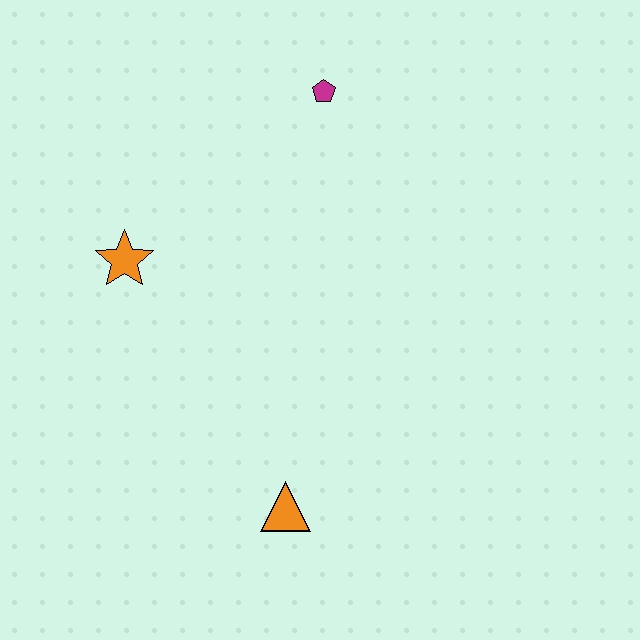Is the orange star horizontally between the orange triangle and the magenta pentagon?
No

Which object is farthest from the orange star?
The orange triangle is farthest from the orange star.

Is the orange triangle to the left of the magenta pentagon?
Yes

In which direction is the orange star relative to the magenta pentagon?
The orange star is to the left of the magenta pentagon.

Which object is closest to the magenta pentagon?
The orange star is closest to the magenta pentagon.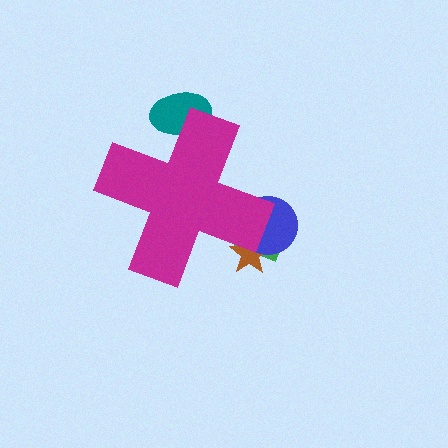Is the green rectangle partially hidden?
Yes, the green rectangle is partially hidden behind the magenta cross.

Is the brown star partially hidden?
Yes, the brown star is partially hidden behind the magenta cross.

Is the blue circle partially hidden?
Yes, the blue circle is partially hidden behind the magenta cross.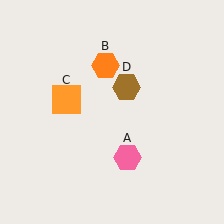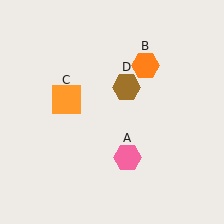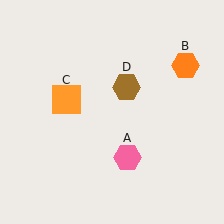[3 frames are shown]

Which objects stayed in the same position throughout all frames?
Pink hexagon (object A) and orange square (object C) and brown hexagon (object D) remained stationary.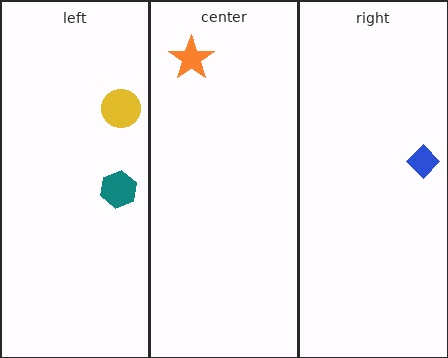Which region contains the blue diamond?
The right region.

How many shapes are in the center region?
1.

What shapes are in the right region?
The blue diamond.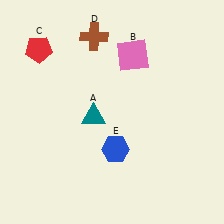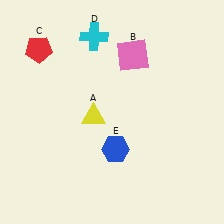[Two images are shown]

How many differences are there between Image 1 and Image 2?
There are 2 differences between the two images.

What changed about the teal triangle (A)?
In Image 1, A is teal. In Image 2, it changed to yellow.